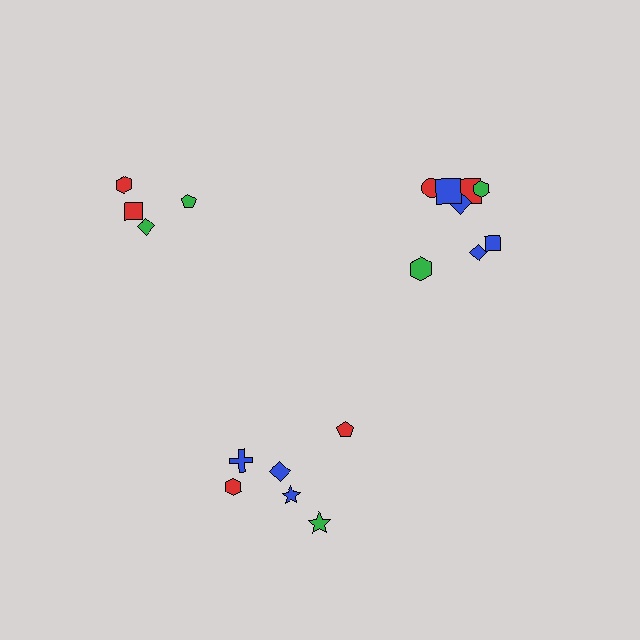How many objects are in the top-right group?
There are 8 objects.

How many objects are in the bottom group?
There are 6 objects.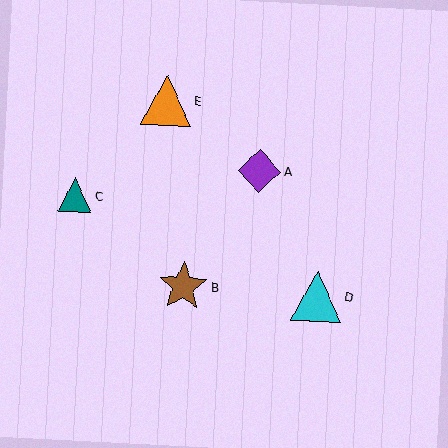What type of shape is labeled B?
Shape B is a brown star.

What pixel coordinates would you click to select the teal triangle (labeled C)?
Click at (75, 195) to select the teal triangle C.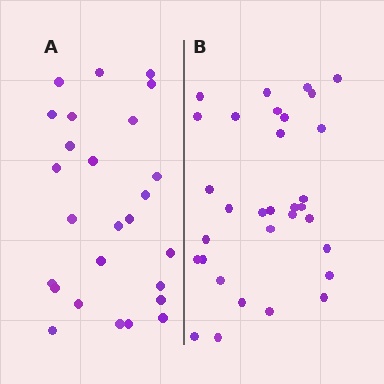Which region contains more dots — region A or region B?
Region B (the right region) has more dots.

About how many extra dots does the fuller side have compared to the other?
Region B has about 6 more dots than region A.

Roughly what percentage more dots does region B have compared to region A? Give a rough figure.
About 25% more.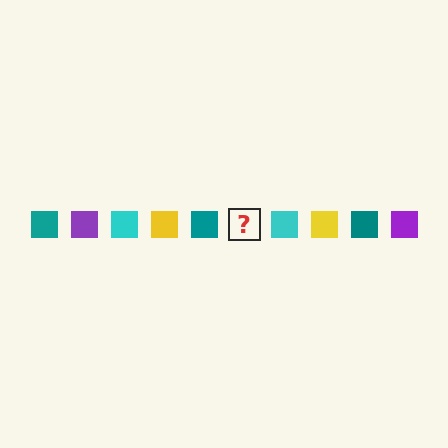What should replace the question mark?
The question mark should be replaced with a purple square.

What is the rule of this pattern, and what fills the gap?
The rule is that the pattern cycles through teal, purple, cyan, yellow squares. The gap should be filled with a purple square.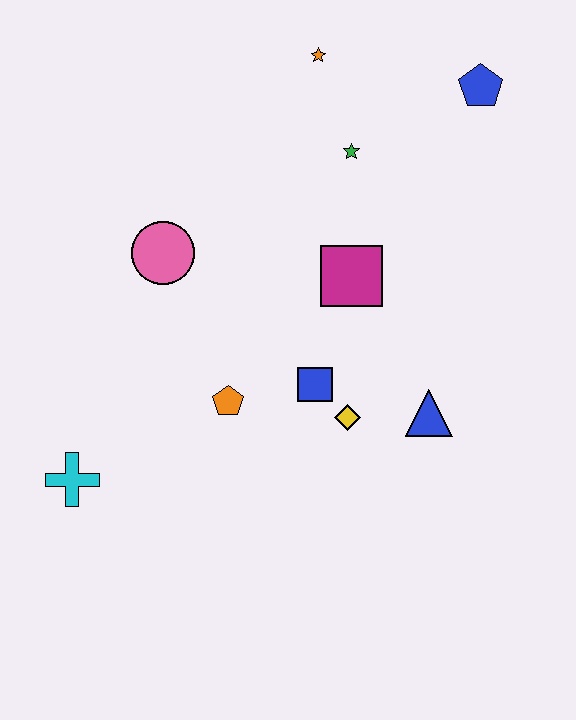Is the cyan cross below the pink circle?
Yes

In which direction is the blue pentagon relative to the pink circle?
The blue pentagon is to the right of the pink circle.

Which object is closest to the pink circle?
The orange pentagon is closest to the pink circle.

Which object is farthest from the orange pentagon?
The blue pentagon is farthest from the orange pentagon.